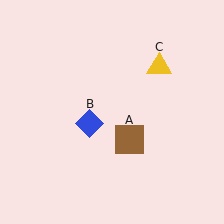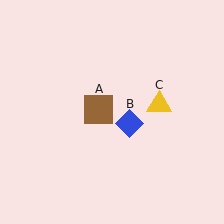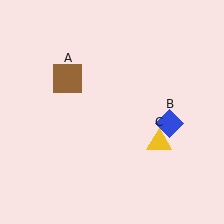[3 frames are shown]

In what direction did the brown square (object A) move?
The brown square (object A) moved up and to the left.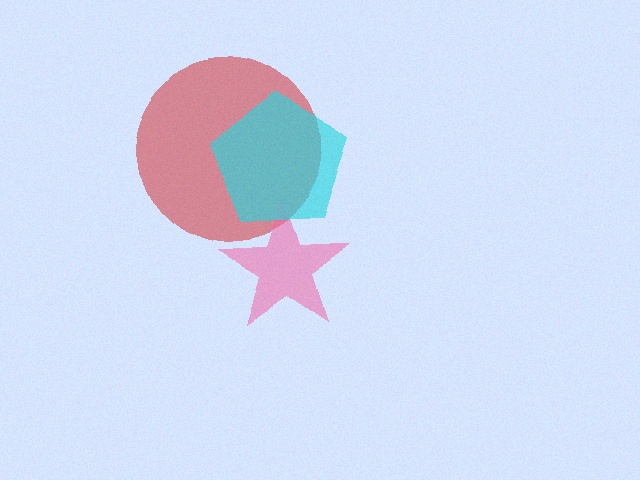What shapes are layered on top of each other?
The layered shapes are: a red circle, a pink star, a cyan pentagon.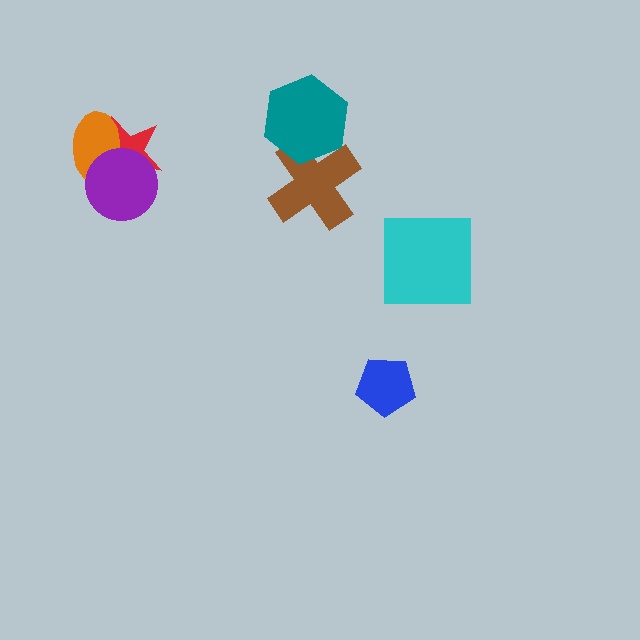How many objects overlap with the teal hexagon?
1 object overlaps with the teal hexagon.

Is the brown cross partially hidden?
Yes, it is partially covered by another shape.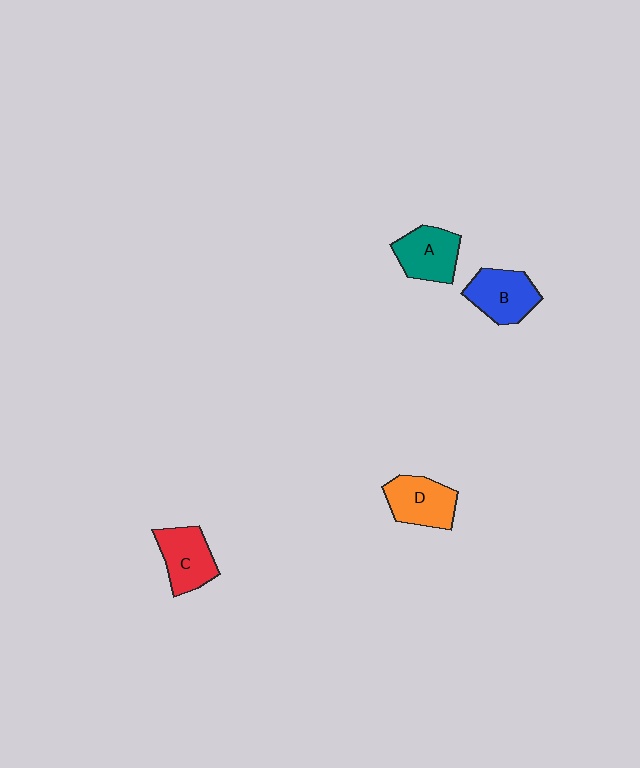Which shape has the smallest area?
Shape C (red).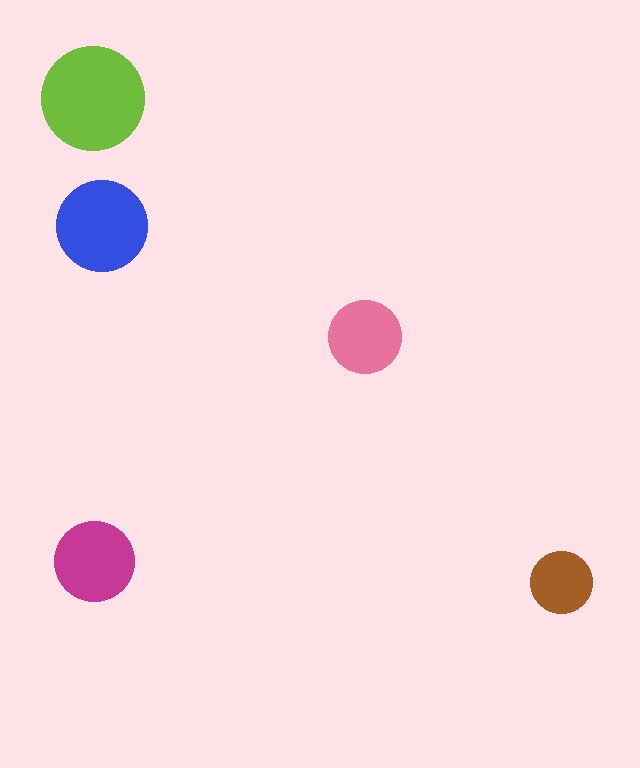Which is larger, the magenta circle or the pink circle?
The magenta one.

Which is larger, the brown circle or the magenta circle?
The magenta one.